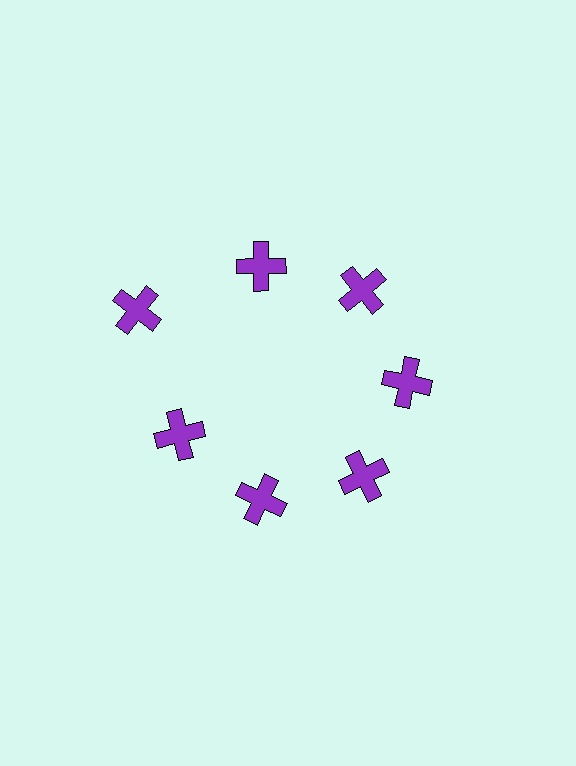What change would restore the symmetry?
The symmetry would be restored by moving it inward, back onto the ring so that all 7 crosses sit at equal angles and equal distance from the center.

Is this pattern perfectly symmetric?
No. The 7 purple crosses are arranged in a ring, but one element near the 10 o'clock position is pushed outward from the center, breaking the 7-fold rotational symmetry.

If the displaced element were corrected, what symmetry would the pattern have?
It would have 7-fold rotational symmetry — the pattern would map onto itself every 51 degrees.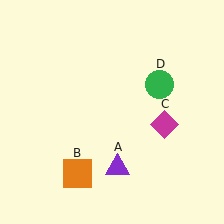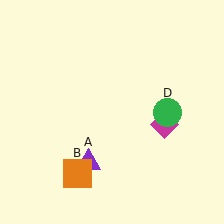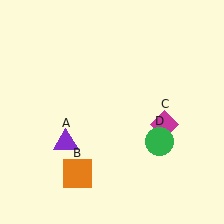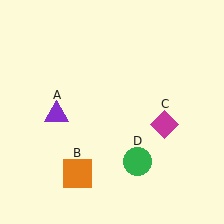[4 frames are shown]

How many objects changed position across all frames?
2 objects changed position: purple triangle (object A), green circle (object D).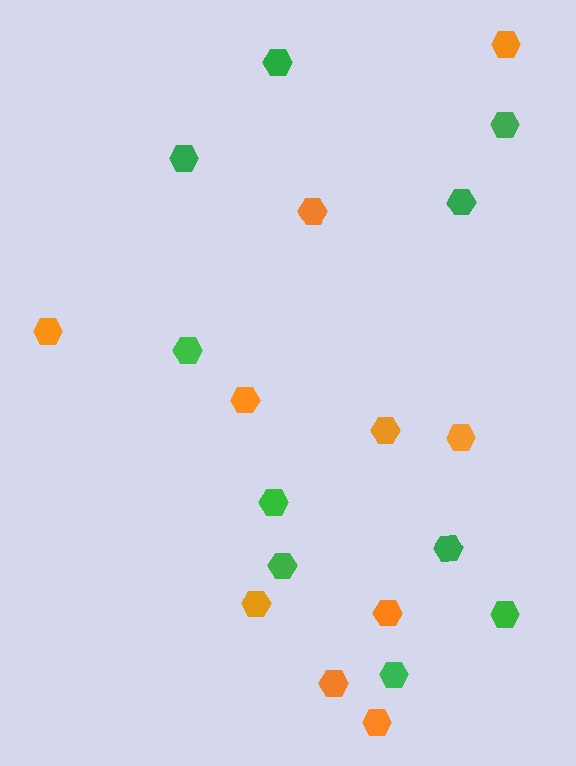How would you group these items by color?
There are 2 groups: one group of orange hexagons (10) and one group of green hexagons (10).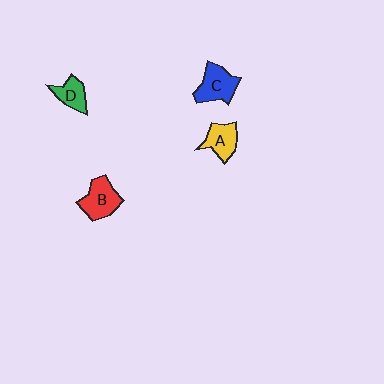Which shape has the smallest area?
Shape D (green).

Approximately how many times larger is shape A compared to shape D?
Approximately 1.2 times.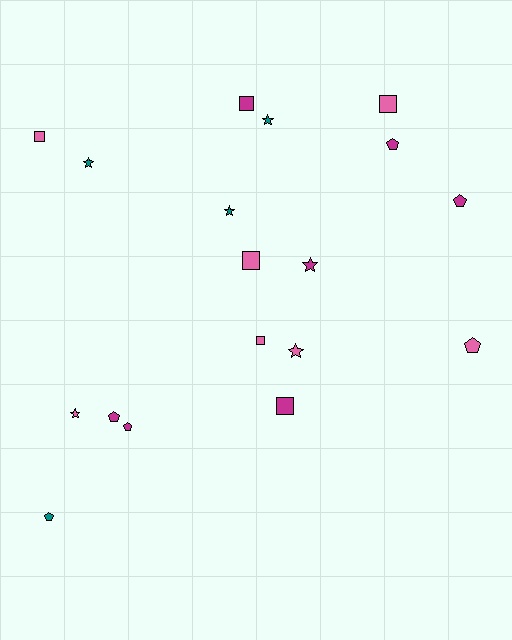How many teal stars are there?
There are 3 teal stars.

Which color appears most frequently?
Magenta, with 7 objects.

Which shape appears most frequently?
Square, with 6 objects.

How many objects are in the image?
There are 18 objects.